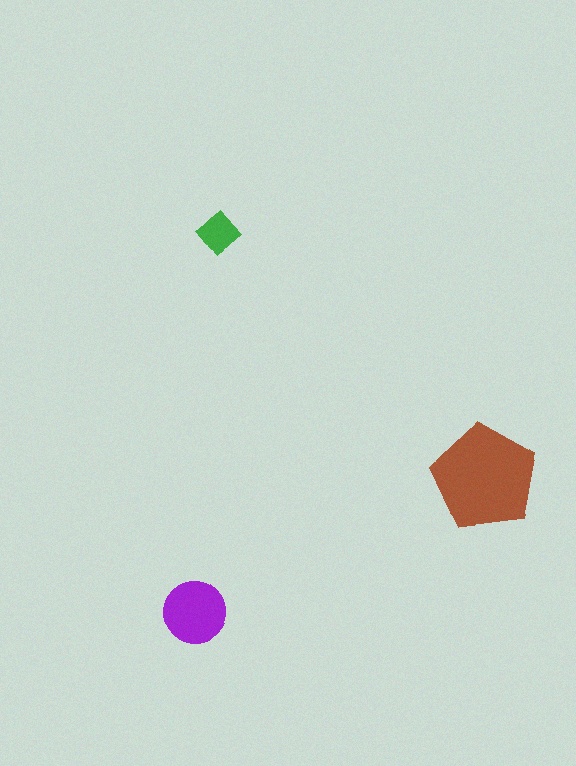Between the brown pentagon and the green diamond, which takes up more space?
The brown pentagon.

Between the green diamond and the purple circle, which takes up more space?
The purple circle.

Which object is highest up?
The green diamond is topmost.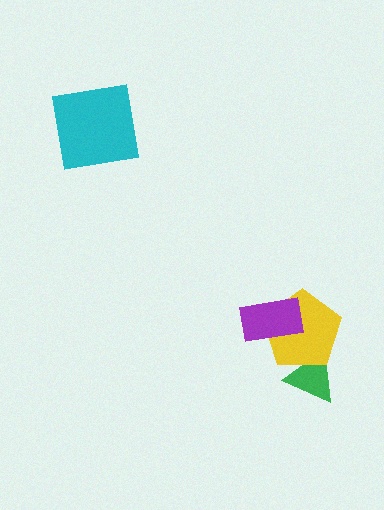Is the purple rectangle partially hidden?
No, no other shape covers it.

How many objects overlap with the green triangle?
1 object overlaps with the green triangle.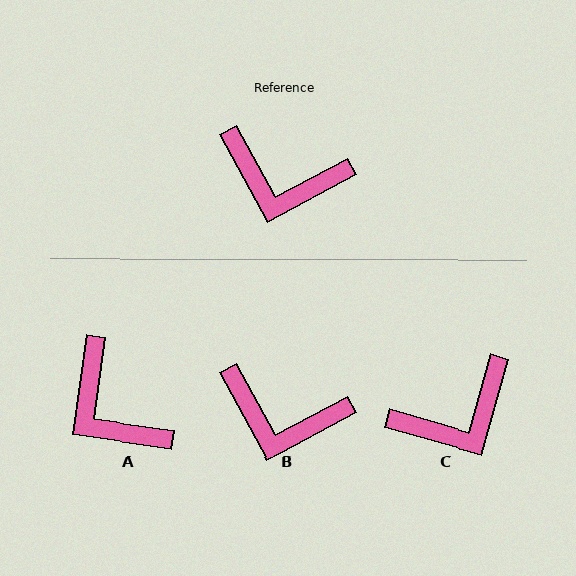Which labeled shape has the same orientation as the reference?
B.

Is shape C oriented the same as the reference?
No, it is off by about 45 degrees.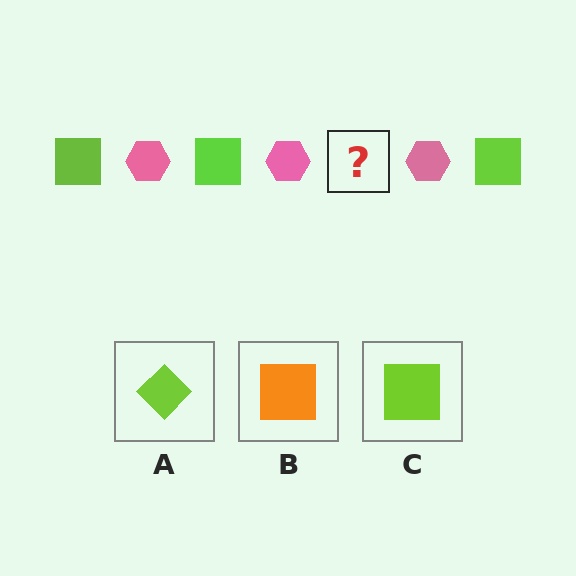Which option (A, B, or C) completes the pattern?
C.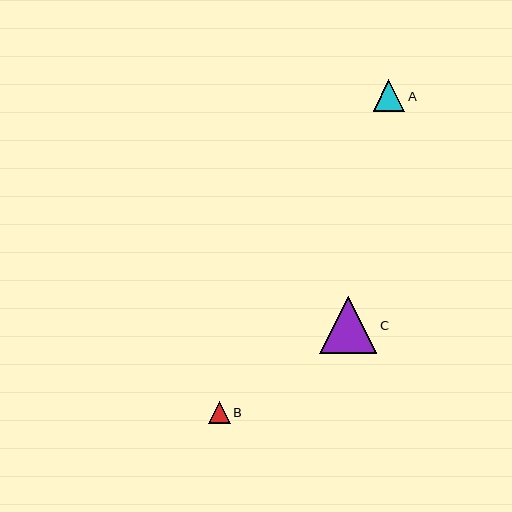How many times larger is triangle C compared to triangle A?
Triangle C is approximately 1.8 times the size of triangle A.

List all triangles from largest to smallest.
From largest to smallest: C, A, B.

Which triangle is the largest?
Triangle C is the largest with a size of approximately 57 pixels.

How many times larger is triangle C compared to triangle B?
Triangle C is approximately 2.6 times the size of triangle B.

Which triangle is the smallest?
Triangle B is the smallest with a size of approximately 22 pixels.